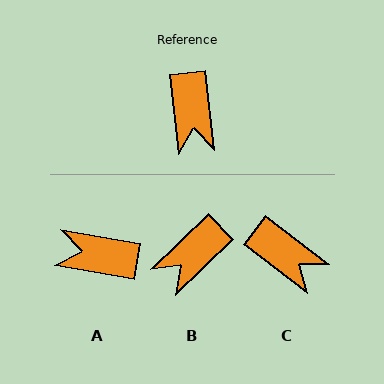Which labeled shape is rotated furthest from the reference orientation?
A, about 106 degrees away.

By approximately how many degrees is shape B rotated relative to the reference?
Approximately 53 degrees clockwise.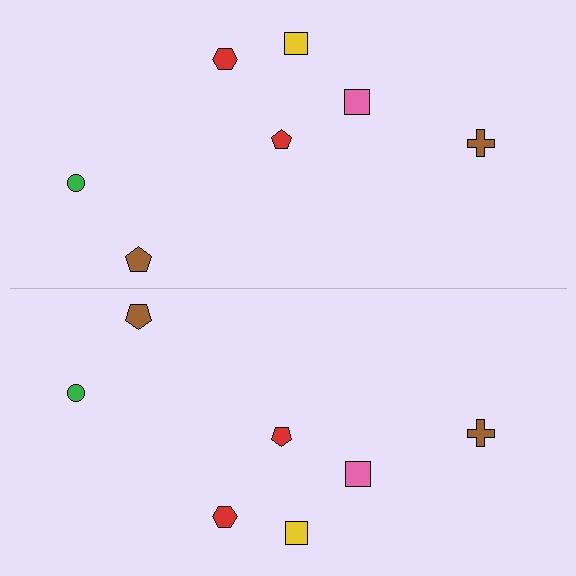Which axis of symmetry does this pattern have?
The pattern has a horizontal axis of symmetry running through the center of the image.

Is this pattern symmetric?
Yes, this pattern has bilateral (reflection) symmetry.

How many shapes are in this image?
There are 14 shapes in this image.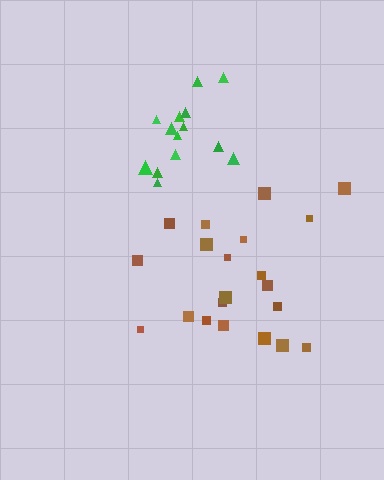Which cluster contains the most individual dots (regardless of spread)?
Brown (21).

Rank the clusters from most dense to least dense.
green, brown.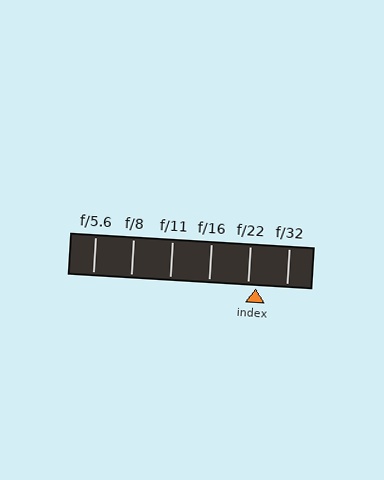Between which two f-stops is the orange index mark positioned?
The index mark is between f/22 and f/32.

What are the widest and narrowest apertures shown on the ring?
The widest aperture shown is f/5.6 and the narrowest is f/32.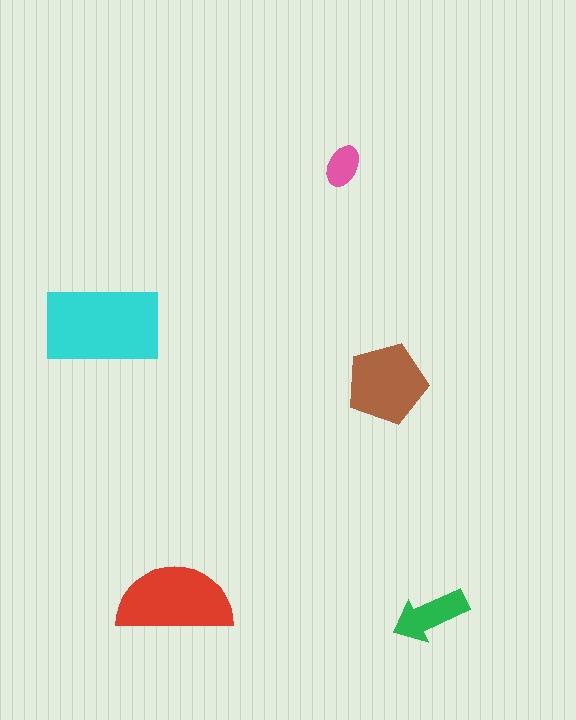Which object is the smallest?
The pink ellipse.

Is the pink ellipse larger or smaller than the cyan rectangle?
Smaller.